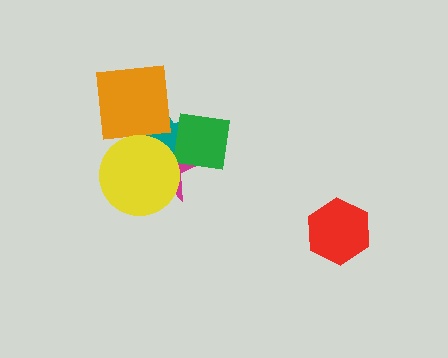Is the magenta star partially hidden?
Yes, it is partially covered by another shape.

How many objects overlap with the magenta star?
4 objects overlap with the magenta star.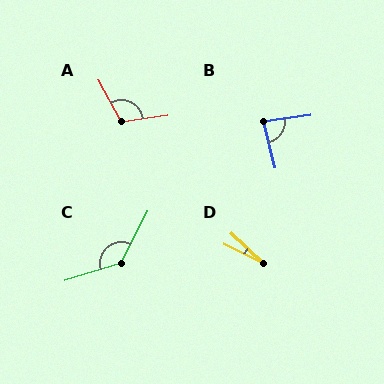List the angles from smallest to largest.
D (17°), B (83°), A (111°), C (134°).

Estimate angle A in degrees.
Approximately 111 degrees.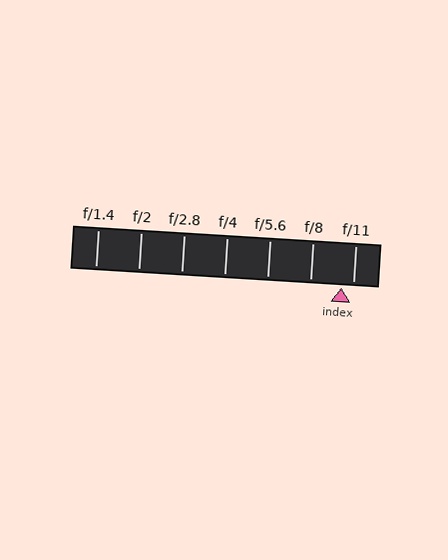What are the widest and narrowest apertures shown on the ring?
The widest aperture shown is f/1.4 and the narrowest is f/11.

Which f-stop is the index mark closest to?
The index mark is closest to f/11.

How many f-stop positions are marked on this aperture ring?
There are 7 f-stop positions marked.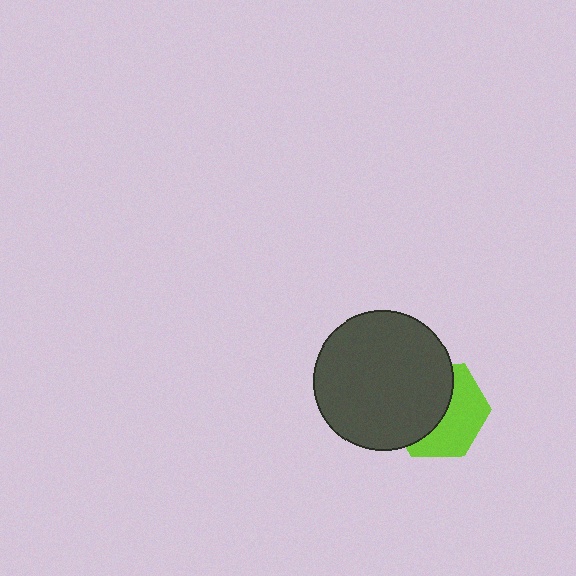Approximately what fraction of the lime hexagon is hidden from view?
Roughly 52% of the lime hexagon is hidden behind the dark gray circle.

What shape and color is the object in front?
The object in front is a dark gray circle.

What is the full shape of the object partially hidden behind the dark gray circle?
The partially hidden object is a lime hexagon.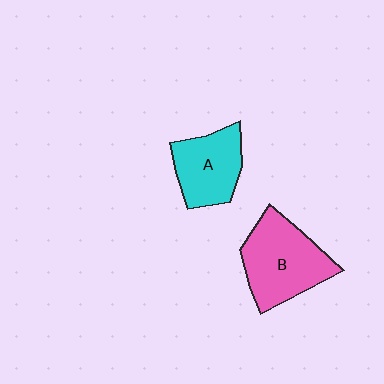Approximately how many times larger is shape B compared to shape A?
Approximately 1.3 times.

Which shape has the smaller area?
Shape A (cyan).